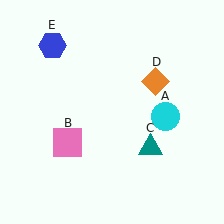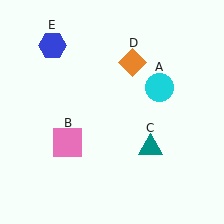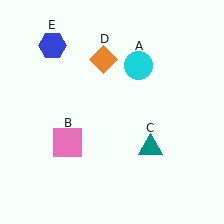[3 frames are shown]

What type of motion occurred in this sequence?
The cyan circle (object A), orange diamond (object D) rotated counterclockwise around the center of the scene.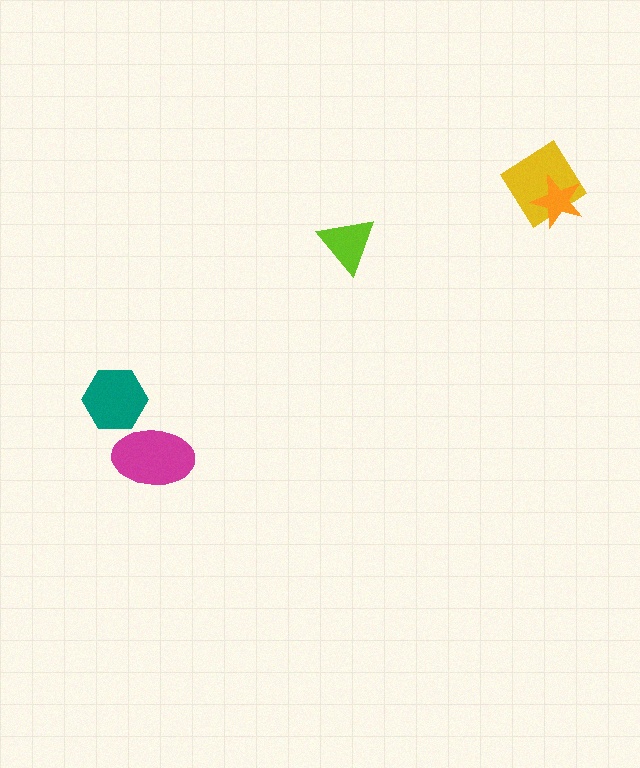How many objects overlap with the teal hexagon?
0 objects overlap with the teal hexagon.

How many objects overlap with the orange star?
1 object overlaps with the orange star.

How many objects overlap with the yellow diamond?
1 object overlaps with the yellow diamond.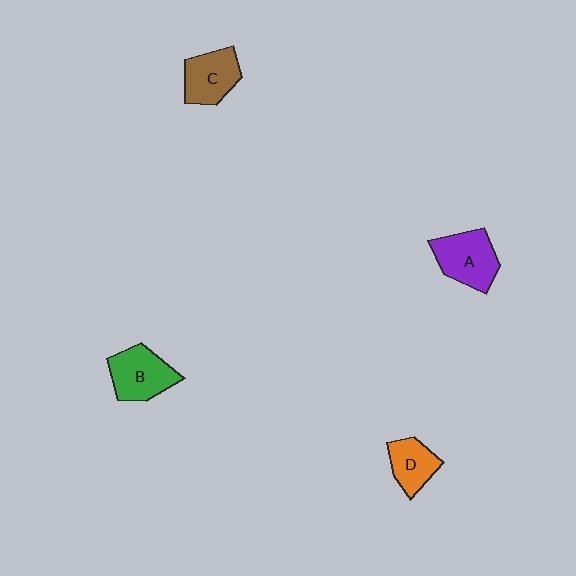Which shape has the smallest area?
Shape D (orange).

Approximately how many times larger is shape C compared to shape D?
Approximately 1.2 times.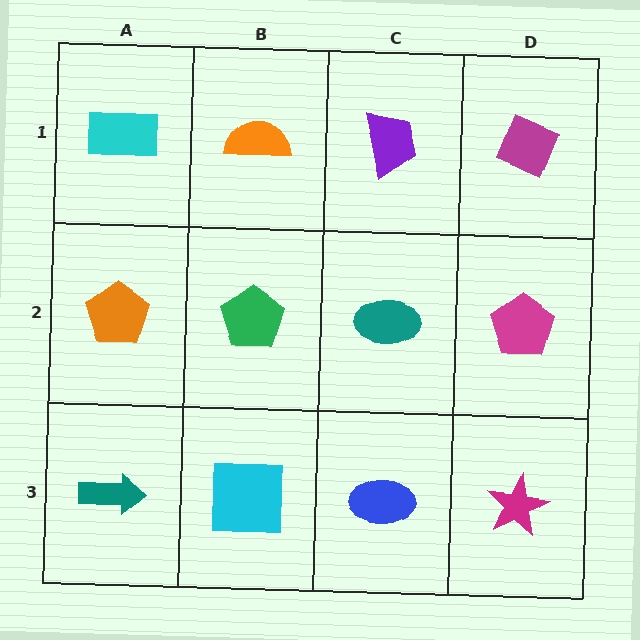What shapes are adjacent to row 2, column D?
A magenta diamond (row 1, column D), a magenta star (row 3, column D), a teal ellipse (row 2, column C).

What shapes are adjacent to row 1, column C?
A teal ellipse (row 2, column C), an orange semicircle (row 1, column B), a magenta diamond (row 1, column D).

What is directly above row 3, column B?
A green pentagon.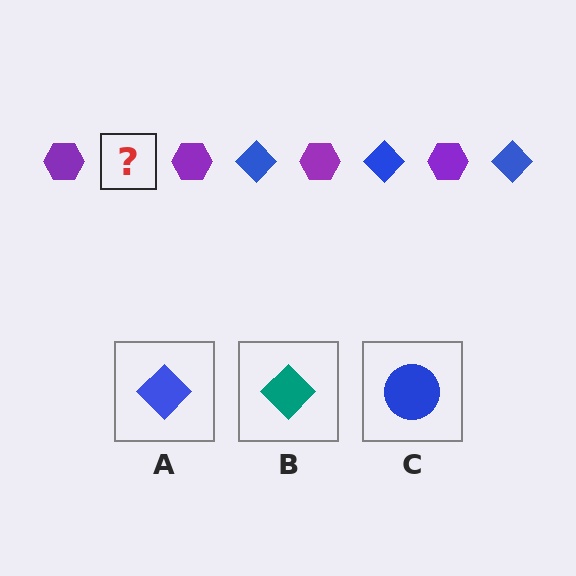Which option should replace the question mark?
Option A.